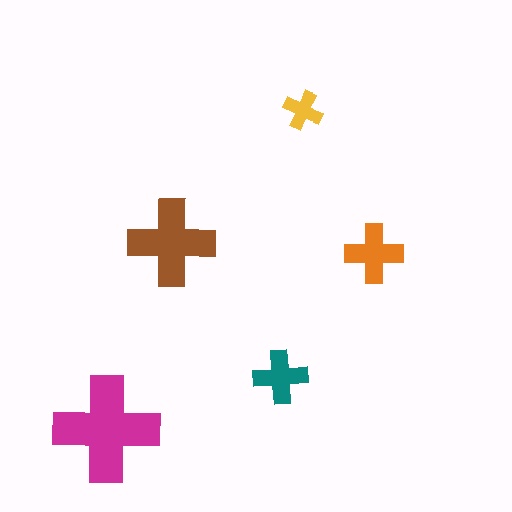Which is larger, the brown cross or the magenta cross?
The magenta one.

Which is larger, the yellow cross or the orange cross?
The orange one.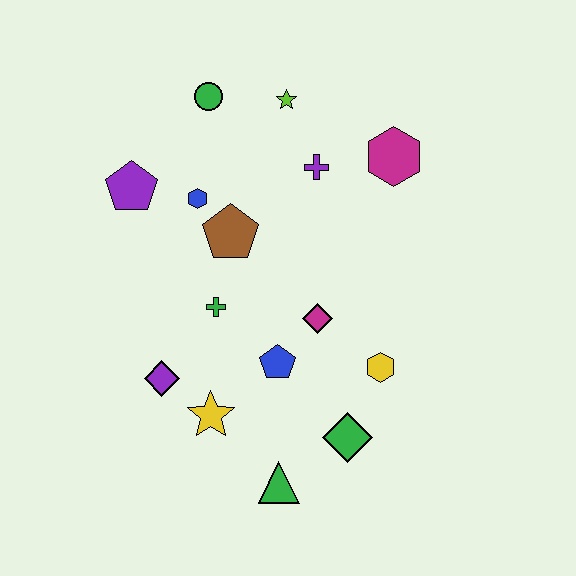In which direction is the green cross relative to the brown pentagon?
The green cross is below the brown pentagon.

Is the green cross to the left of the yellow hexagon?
Yes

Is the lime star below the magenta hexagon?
No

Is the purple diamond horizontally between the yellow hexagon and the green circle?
No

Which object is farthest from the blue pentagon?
The green circle is farthest from the blue pentagon.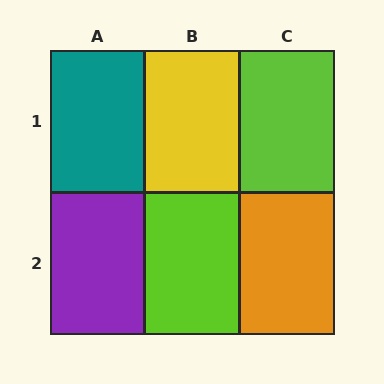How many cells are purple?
1 cell is purple.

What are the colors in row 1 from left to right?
Teal, yellow, lime.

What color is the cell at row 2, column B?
Lime.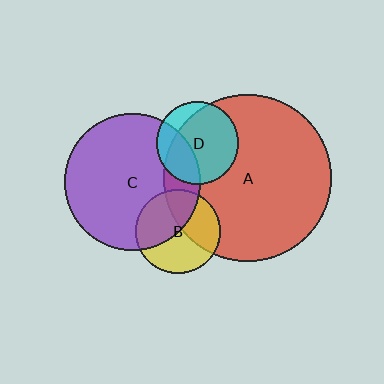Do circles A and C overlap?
Yes.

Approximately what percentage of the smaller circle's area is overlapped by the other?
Approximately 15%.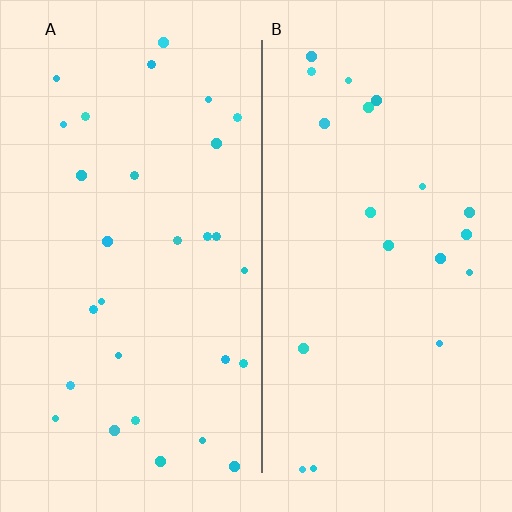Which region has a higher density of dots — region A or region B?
A (the left).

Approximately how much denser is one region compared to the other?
Approximately 1.5× — region A over region B.